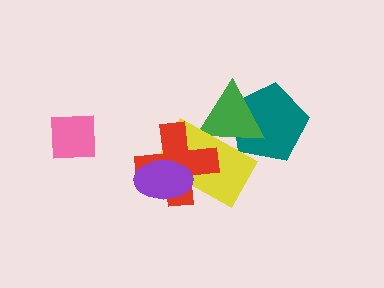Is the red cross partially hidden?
Yes, it is partially covered by another shape.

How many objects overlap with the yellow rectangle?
4 objects overlap with the yellow rectangle.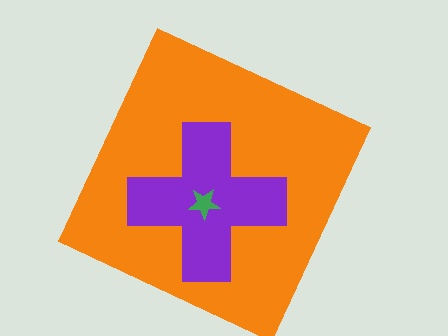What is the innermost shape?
The green star.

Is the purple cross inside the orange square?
Yes.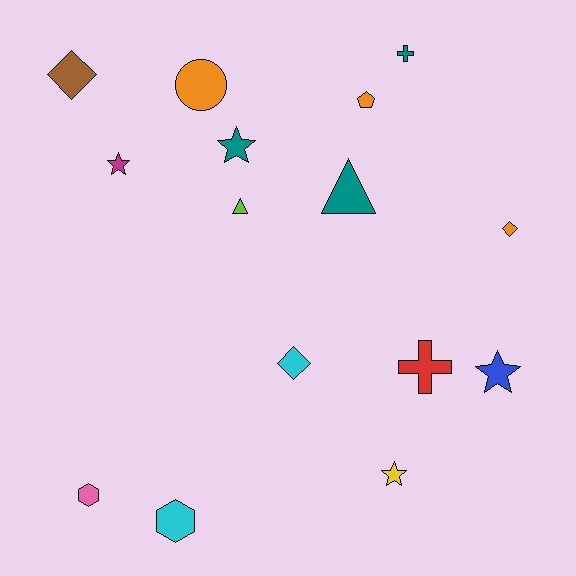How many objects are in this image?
There are 15 objects.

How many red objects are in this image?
There is 1 red object.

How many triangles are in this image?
There are 2 triangles.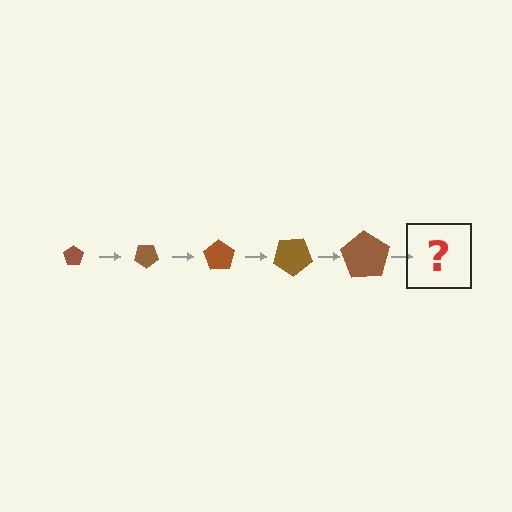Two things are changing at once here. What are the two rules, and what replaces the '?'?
The two rules are that the pentagon grows larger each step and it rotates 35 degrees each step. The '?' should be a pentagon, larger than the previous one and rotated 175 degrees from the start.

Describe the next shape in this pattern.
It should be a pentagon, larger than the previous one and rotated 175 degrees from the start.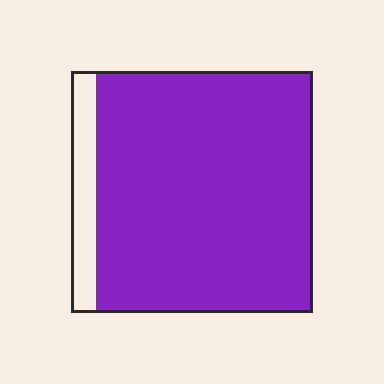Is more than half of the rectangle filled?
Yes.